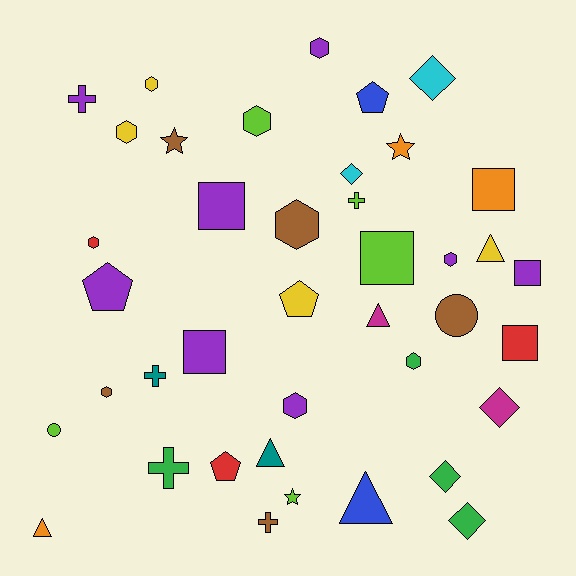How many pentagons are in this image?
There are 4 pentagons.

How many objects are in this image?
There are 40 objects.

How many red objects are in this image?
There are 3 red objects.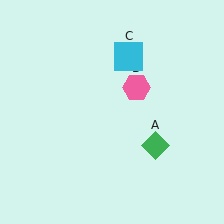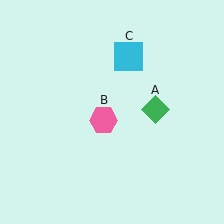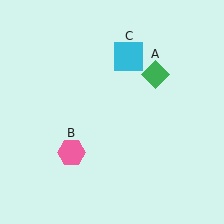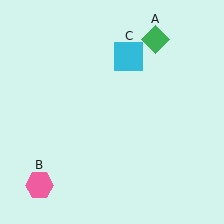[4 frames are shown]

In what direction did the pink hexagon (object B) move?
The pink hexagon (object B) moved down and to the left.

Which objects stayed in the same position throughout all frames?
Cyan square (object C) remained stationary.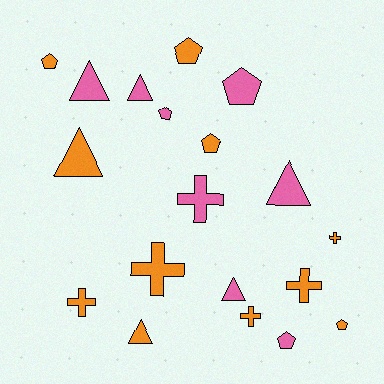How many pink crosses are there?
There is 1 pink cross.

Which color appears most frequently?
Orange, with 11 objects.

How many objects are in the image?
There are 19 objects.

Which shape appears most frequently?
Pentagon, with 7 objects.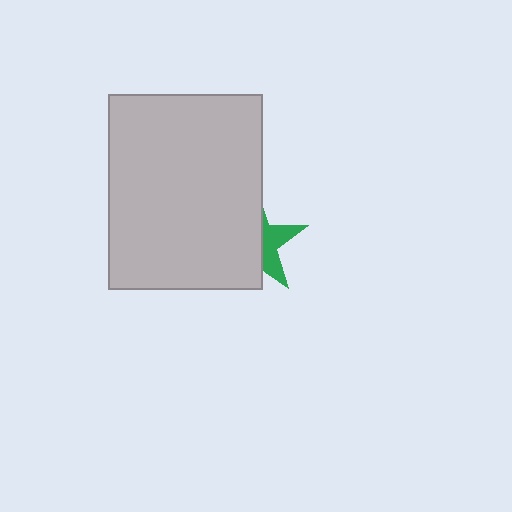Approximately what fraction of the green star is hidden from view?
Roughly 65% of the green star is hidden behind the light gray rectangle.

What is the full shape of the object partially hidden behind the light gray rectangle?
The partially hidden object is a green star.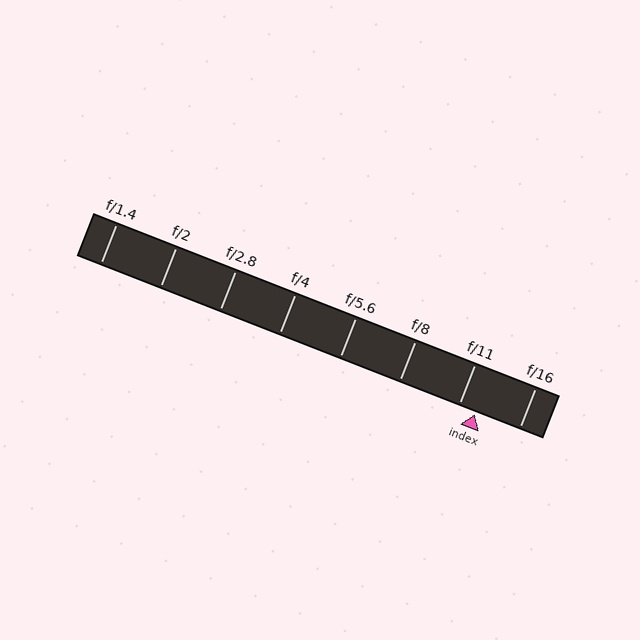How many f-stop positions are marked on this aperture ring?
There are 8 f-stop positions marked.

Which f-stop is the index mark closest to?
The index mark is closest to f/11.